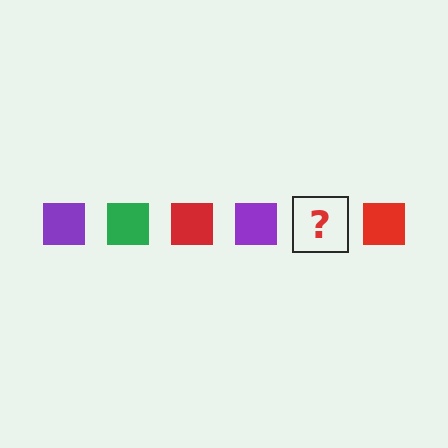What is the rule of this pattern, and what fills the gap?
The rule is that the pattern cycles through purple, green, red squares. The gap should be filled with a green square.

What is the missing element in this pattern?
The missing element is a green square.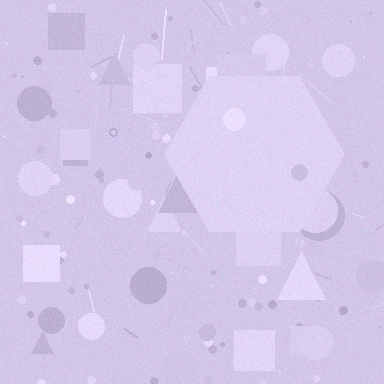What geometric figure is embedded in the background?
A hexagon is embedded in the background.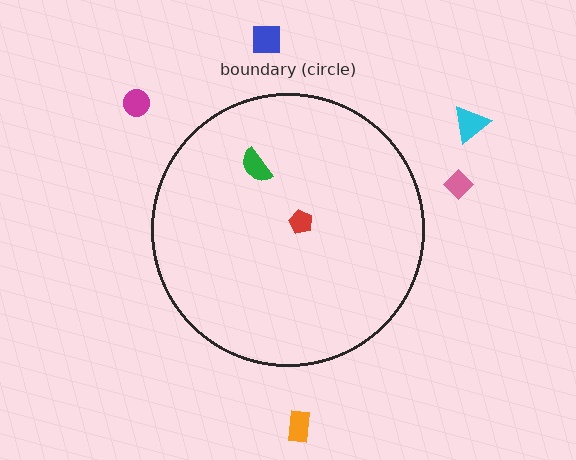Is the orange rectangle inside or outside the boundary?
Outside.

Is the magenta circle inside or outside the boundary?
Outside.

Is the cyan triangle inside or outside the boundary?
Outside.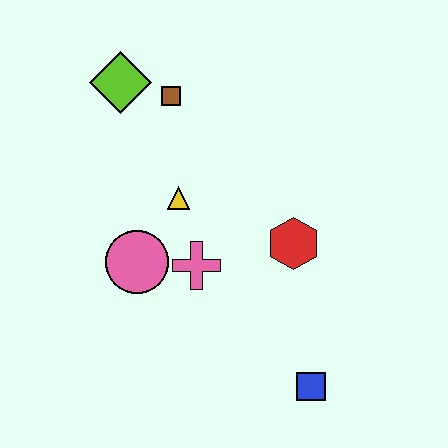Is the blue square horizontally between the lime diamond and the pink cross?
No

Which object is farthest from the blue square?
The lime diamond is farthest from the blue square.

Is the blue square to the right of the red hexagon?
Yes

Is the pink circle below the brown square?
Yes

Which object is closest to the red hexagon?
The pink cross is closest to the red hexagon.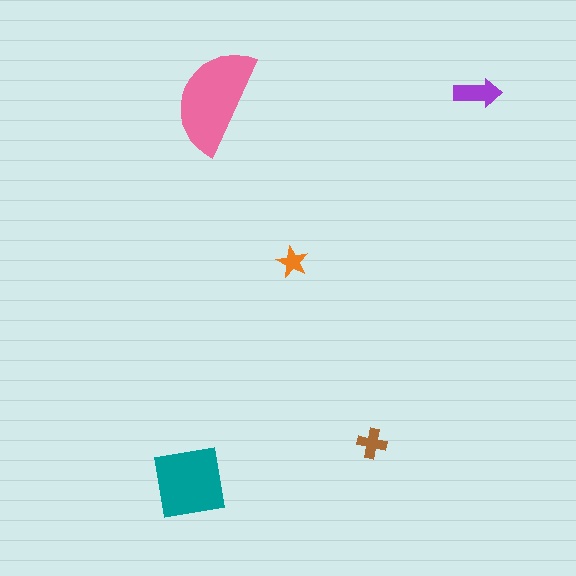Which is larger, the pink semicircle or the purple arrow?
The pink semicircle.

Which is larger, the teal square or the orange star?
The teal square.